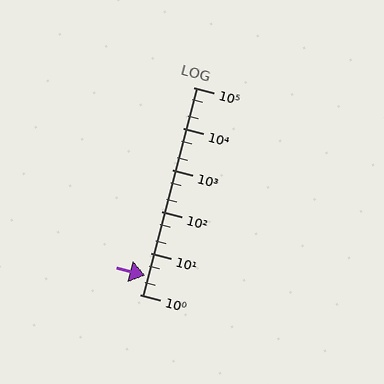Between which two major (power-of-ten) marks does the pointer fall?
The pointer is between 1 and 10.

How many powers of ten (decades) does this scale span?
The scale spans 5 decades, from 1 to 100000.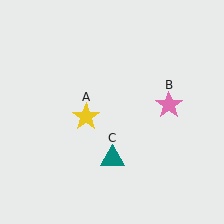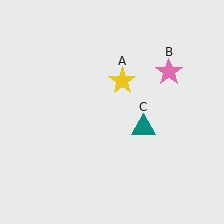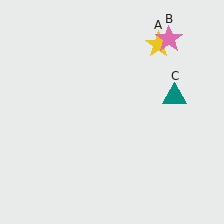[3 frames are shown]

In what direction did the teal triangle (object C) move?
The teal triangle (object C) moved up and to the right.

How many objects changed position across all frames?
3 objects changed position: yellow star (object A), pink star (object B), teal triangle (object C).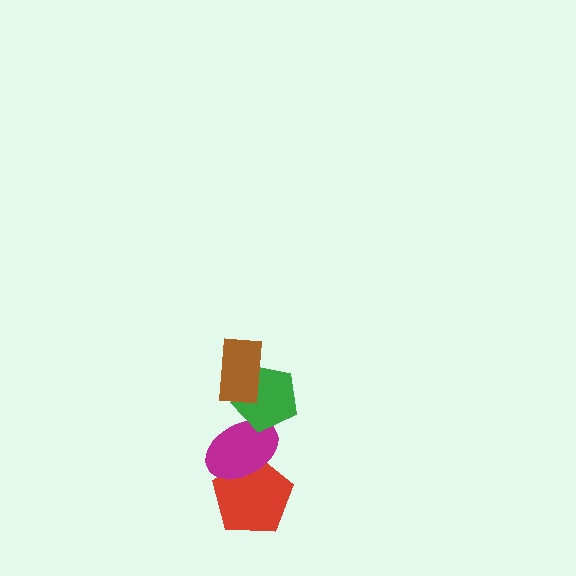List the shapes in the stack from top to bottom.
From top to bottom: the brown rectangle, the green pentagon, the magenta ellipse, the red pentagon.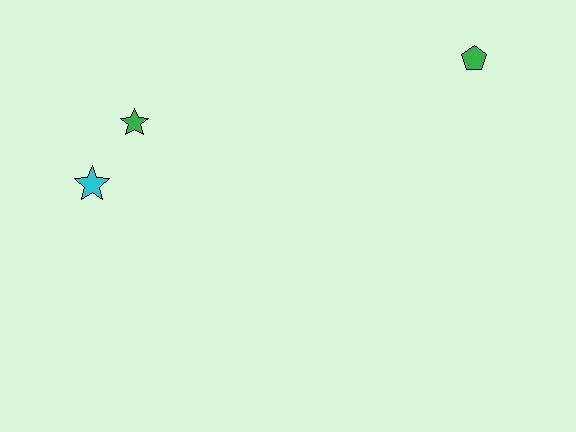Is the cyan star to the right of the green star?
No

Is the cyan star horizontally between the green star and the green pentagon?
No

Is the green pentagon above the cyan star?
Yes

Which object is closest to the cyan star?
The green star is closest to the cyan star.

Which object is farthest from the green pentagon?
The cyan star is farthest from the green pentagon.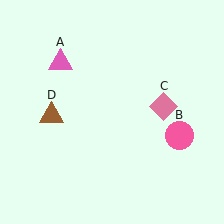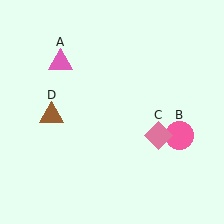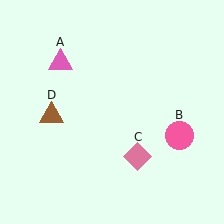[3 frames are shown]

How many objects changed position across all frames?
1 object changed position: pink diamond (object C).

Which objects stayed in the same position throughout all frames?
Pink triangle (object A) and pink circle (object B) and brown triangle (object D) remained stationary.